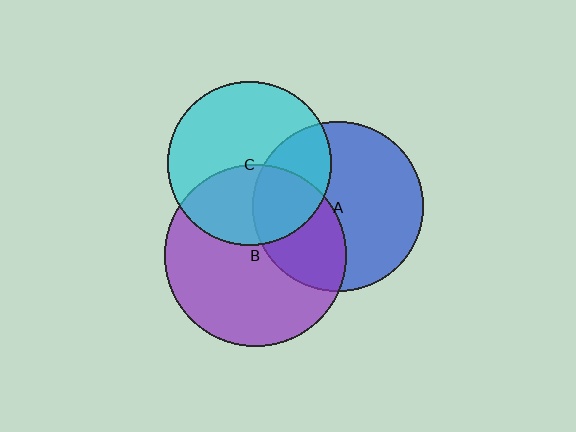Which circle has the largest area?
Circle B (purple).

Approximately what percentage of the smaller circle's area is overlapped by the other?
Approximately 35%.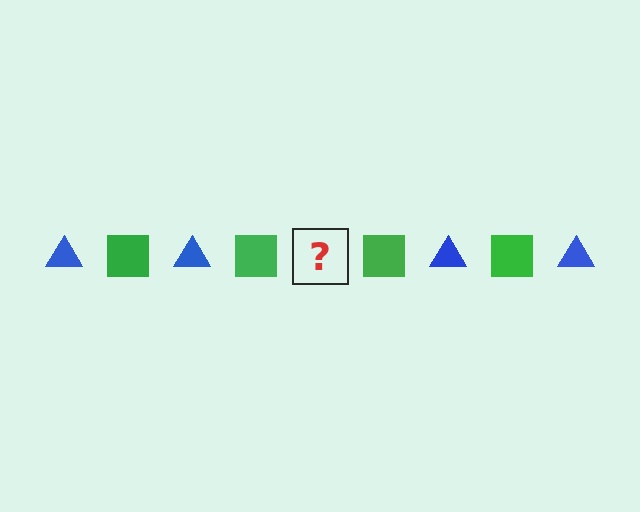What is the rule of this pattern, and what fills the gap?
The rule is that the pattern alternates between blue triangle and green square. The gap should be filled with a blue triangle.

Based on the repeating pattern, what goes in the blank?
The blank should be a blue triangle.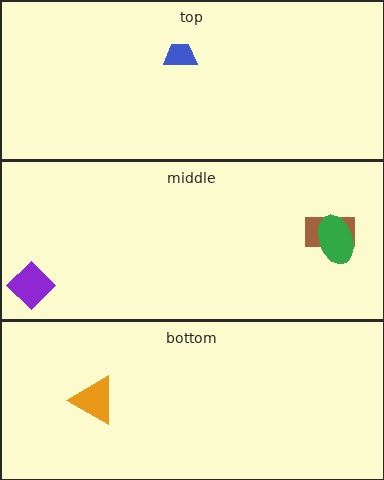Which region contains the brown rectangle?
The middle region.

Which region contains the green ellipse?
The middle region.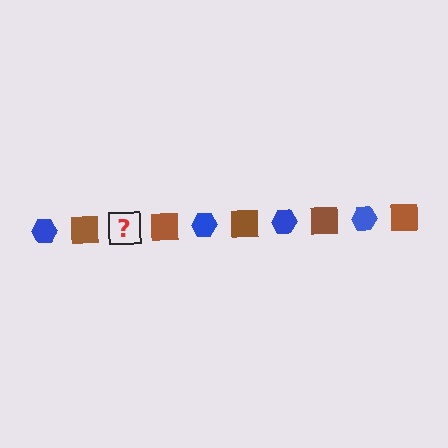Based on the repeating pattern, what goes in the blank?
The blank should be a blue hexagon.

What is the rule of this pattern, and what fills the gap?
The rule is that the pattern alternates between blue hexagon and brown square. The gap should be filled with a blue hexagon.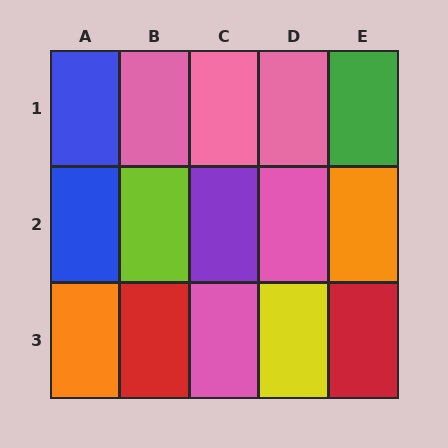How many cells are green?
1 cell is green.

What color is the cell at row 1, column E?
Green.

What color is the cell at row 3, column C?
Pink.